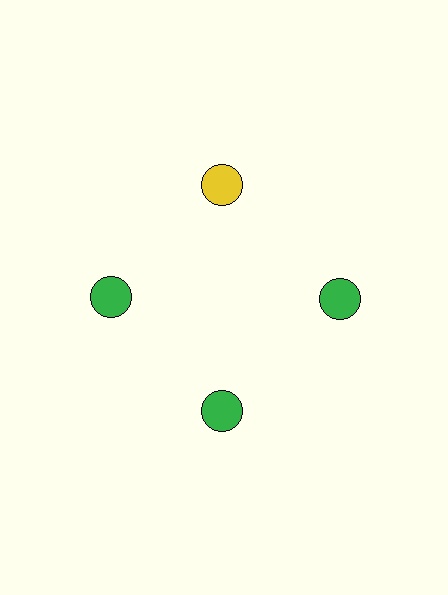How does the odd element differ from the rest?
It has a different color: yellow instead of green.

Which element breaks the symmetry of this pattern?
The yellow circle at roughly the 12 o'clock position breaks the symmetry. All other shapes are green circles.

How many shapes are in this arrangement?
There are 4 shapes arranged in a ring pattern.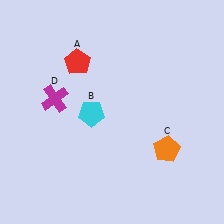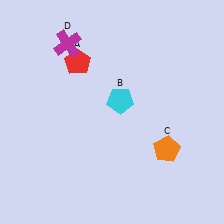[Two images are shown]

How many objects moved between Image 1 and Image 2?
2 objects moved between the two images.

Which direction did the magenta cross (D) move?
The magenta cross (D) moved up.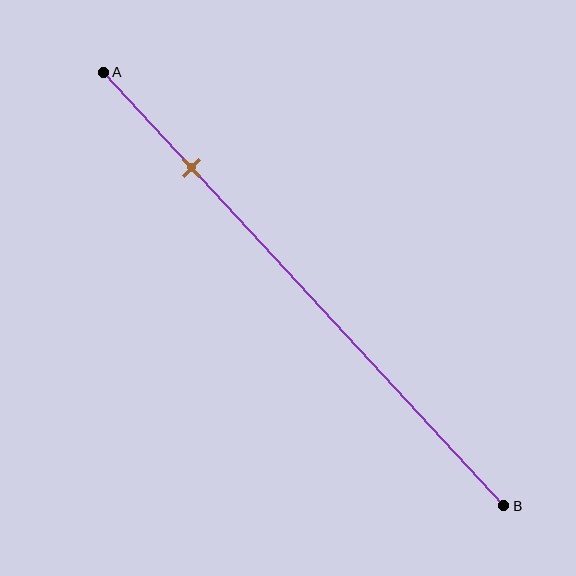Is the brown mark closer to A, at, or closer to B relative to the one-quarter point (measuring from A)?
The brown mark is approximately at the one-quarter point of segment AB.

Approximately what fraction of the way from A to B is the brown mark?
The brown mark is approximately 20% of the way from A to B.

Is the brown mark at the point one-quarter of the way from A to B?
Yes, the mark is approximately at the one-quarter point.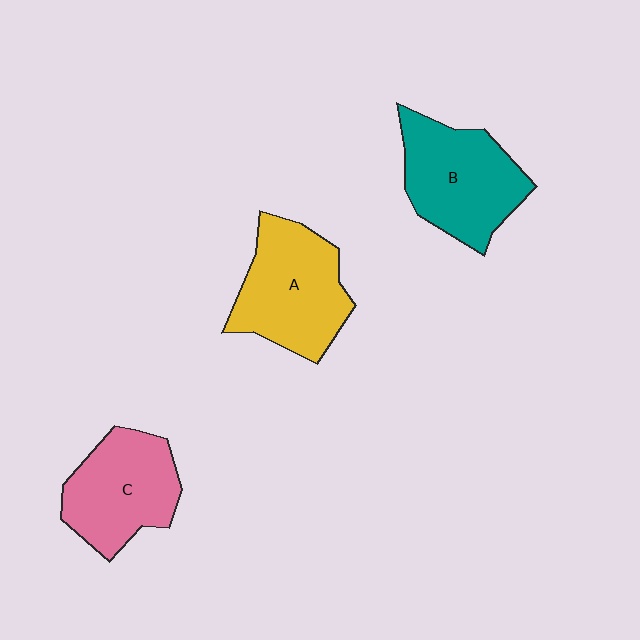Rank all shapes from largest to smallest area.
From largest to smallest: A (yellow), B (teal), C (pink).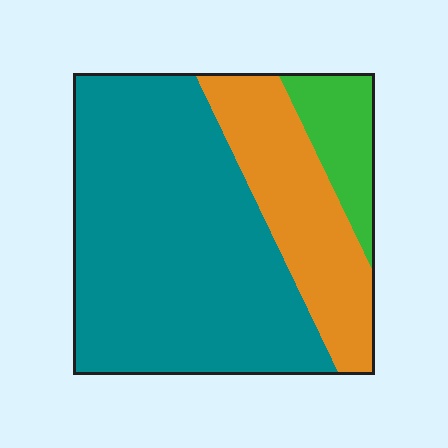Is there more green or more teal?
Teal.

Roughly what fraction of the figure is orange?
Orange takes up about one quarter (1/4) of the figure.